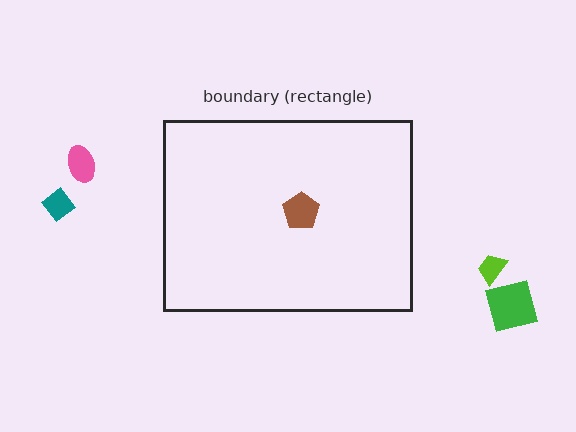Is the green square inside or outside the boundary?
Outside.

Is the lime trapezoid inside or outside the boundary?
Outside.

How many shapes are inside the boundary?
1 inside, 4 outside.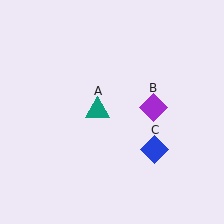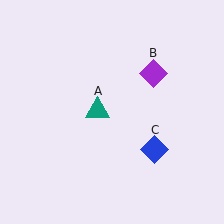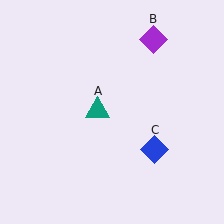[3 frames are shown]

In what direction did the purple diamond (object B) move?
The purple diamond (object B) moved up.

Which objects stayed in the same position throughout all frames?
Teal triangle (object A) and blue diamond (object C) remained stationary.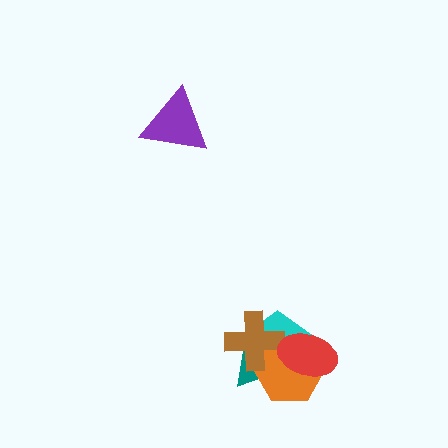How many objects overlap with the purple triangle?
0 objects overlap with the purple triangle.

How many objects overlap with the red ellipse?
3 objects overlap with the red ellipse.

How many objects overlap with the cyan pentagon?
4 objects overlap with the cyan pentagon.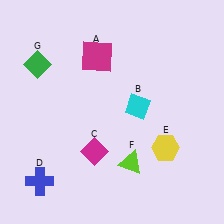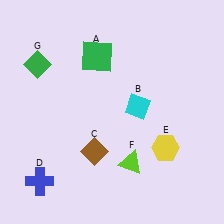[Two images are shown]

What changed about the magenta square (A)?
In Image 1, A is magenta. In Image 2, it changed to green.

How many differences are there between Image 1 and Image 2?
There are 2 differences between the two images.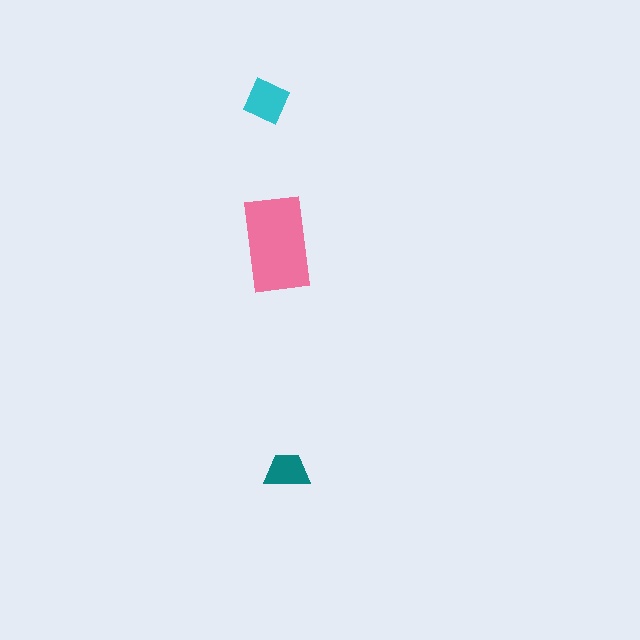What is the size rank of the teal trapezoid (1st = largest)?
3rd.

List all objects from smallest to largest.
The teal trapezoid, the cyan square, the pink rectangle.